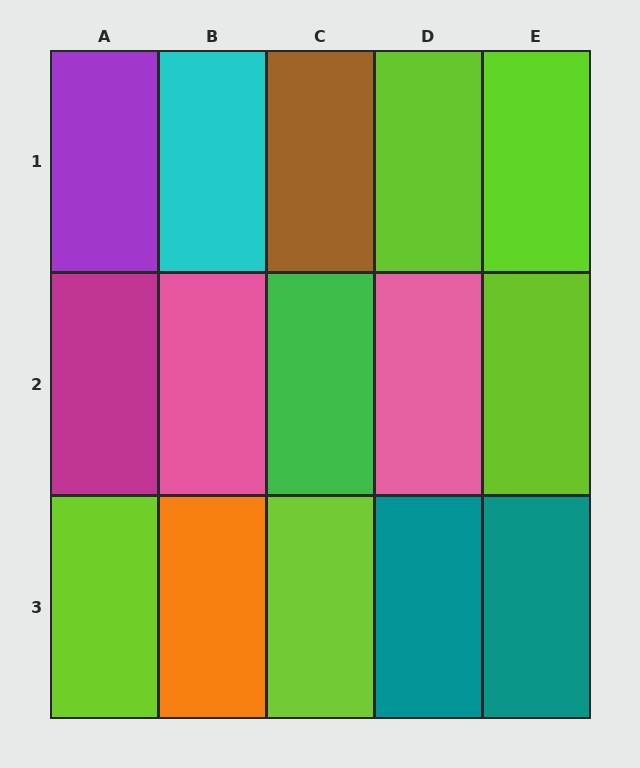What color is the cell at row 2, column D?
Pink.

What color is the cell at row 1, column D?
Lime.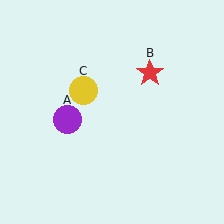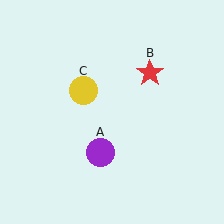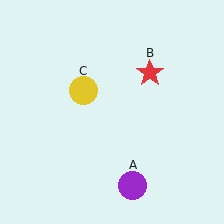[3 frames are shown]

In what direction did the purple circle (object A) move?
The purple circle (object A) moved down and to the right.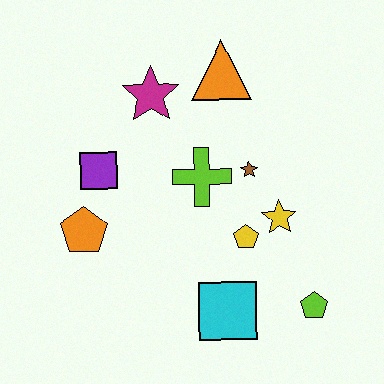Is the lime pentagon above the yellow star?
No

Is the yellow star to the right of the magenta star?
Yes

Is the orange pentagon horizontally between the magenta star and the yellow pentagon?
No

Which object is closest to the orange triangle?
The magenta star is closest to the orange triangle.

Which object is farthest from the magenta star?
The lime pentagon is farthest from the magenta star.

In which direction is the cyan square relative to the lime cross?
The cyan square is below the lime cross.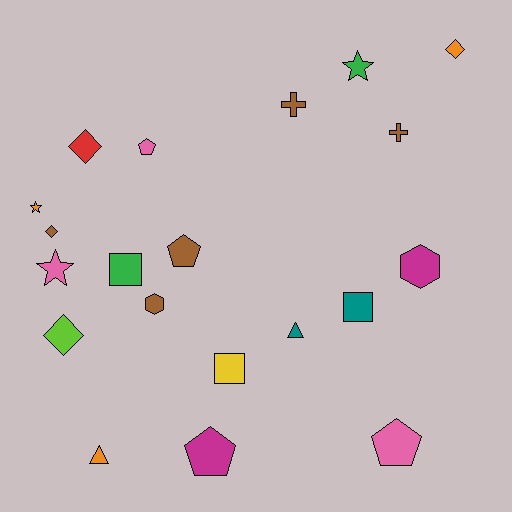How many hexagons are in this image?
There are 2 hexagons.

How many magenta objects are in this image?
There are 2 magenta objects.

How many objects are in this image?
There are 20 objects.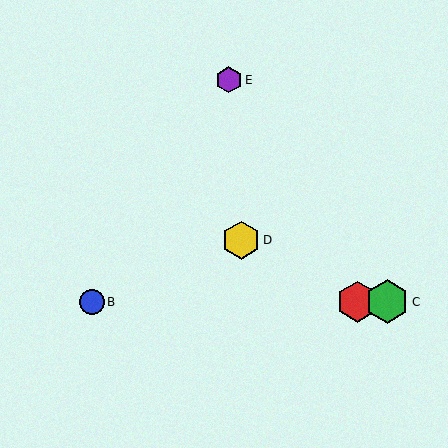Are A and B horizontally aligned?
Yes, both are at y≈302.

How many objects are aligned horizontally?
3 objects (A, B, C) are aligned horizontally.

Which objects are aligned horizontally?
Objects A, B, C are aligned horizontally.